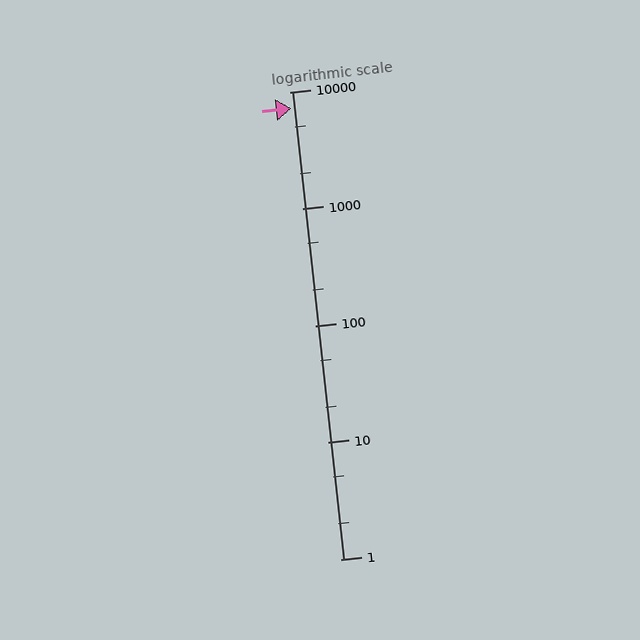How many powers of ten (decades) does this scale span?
The scale spans 4 decades, from 1 to 10000.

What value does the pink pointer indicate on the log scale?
The pointer indicates approximately 7300.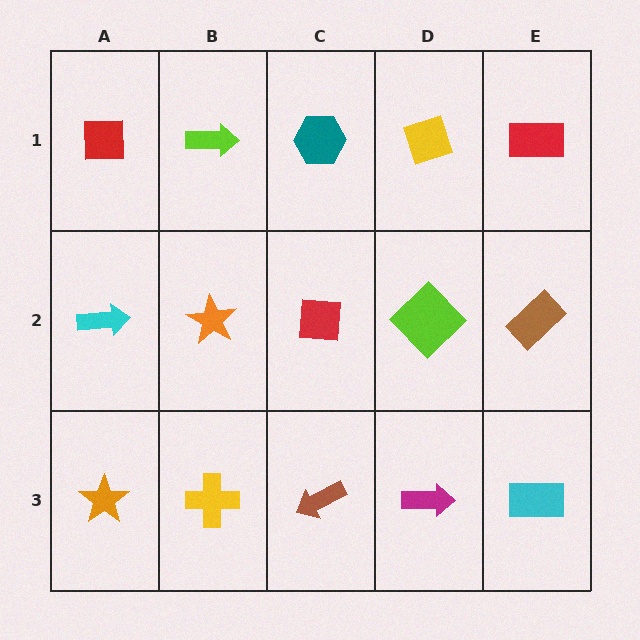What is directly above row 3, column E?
A brown rectangle.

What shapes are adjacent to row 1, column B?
An orange star (row 2, column B), a red square (row 1, column A), a teal hexagon (row 1, column C).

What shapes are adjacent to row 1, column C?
A red square (row 2, column C), a lime arrow (row 1, column B), a yellow diamond (row 1, column D).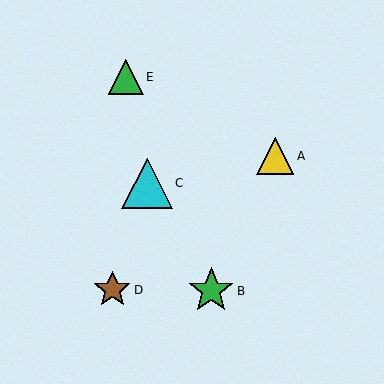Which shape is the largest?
The cyan triangle (labeled C) is the largest.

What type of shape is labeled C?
Shape C is a cyan triangle.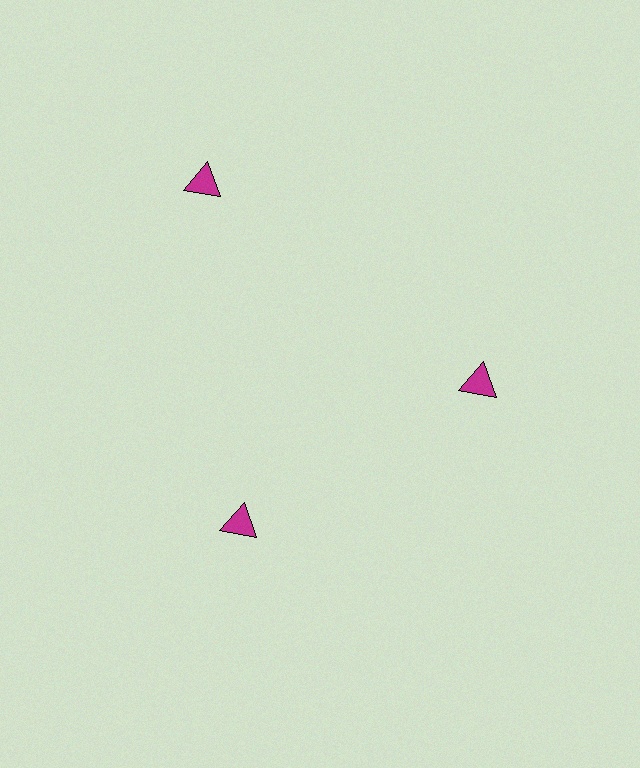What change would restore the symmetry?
The symmetry would be restored by moving it inward, back onto the ring so that all 3 triangles sit at equal angles and equal distance from the center.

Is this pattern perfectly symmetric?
No. The 3 magenta triangles are arranged in a ring, but one element near the 11 o'clock position is pushed outward from the center, breaking the 3-fold rotational symmetry.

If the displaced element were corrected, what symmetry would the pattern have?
It would have 3-fold rotational symmetry — the pattern would map onto itself every 120 degrees.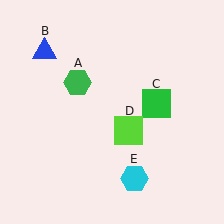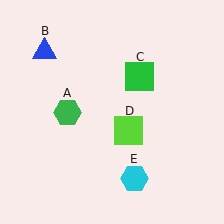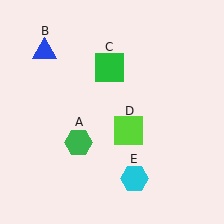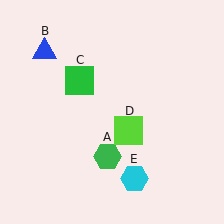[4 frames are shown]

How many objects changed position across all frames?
2 objects changed position: green hexagon (object A), green square (object C).